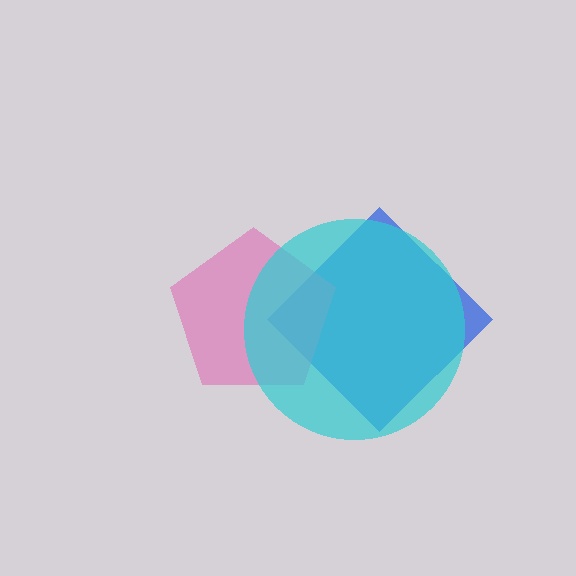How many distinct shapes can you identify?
There are 3 distinct shapes: a blue diamond, a pink pentagon, a cyan circle.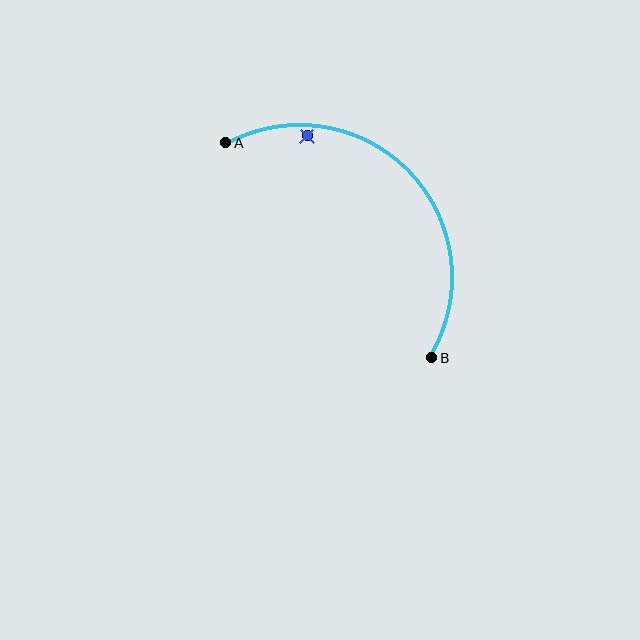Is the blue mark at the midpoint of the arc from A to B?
No — the blue mark does not lie on the arc at all. It sits slightly inside the curve.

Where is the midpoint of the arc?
The arc midpoint is the point on the curve farthest from the straight line joining A and B. It sits above and to the right of that line.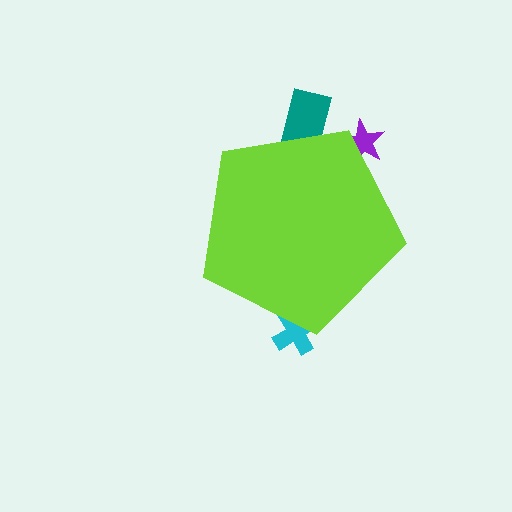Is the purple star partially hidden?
Yes, the purple star is partially hidden behind the lime pentagon.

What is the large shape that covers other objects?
A lime pentagon.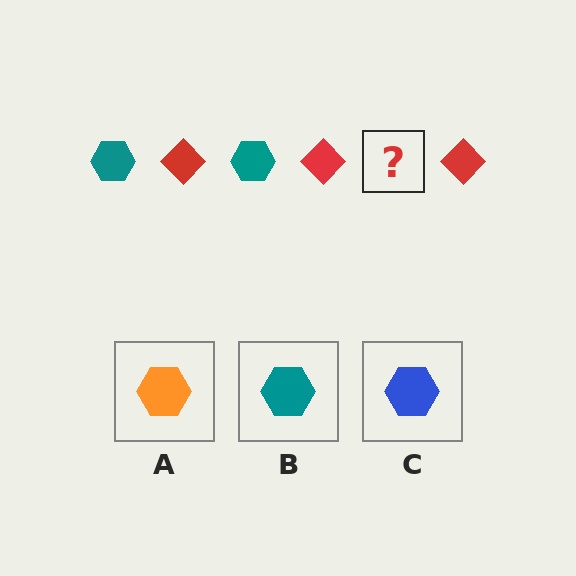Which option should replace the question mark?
Option B.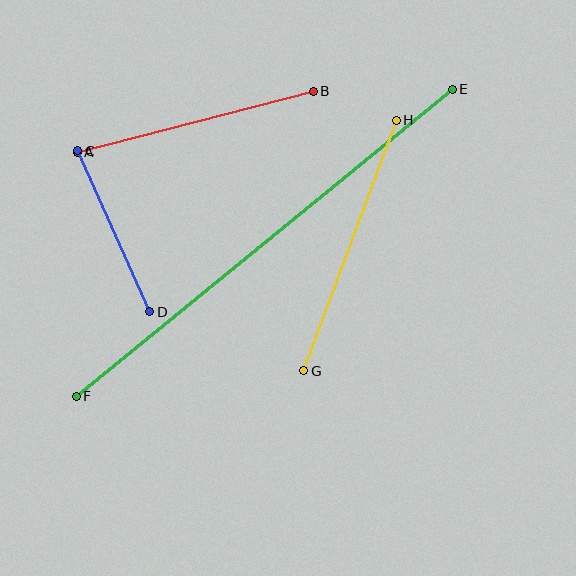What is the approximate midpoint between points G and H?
The midpoint is at approximately (350, 246) pixels.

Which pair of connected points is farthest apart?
Points E and F are farthest apart.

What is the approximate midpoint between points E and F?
The midpoint is at approximately (264, 243) pixels.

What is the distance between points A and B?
The distance is approximately 244 pixels.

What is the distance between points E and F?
The distance is approximately 485 pixels.